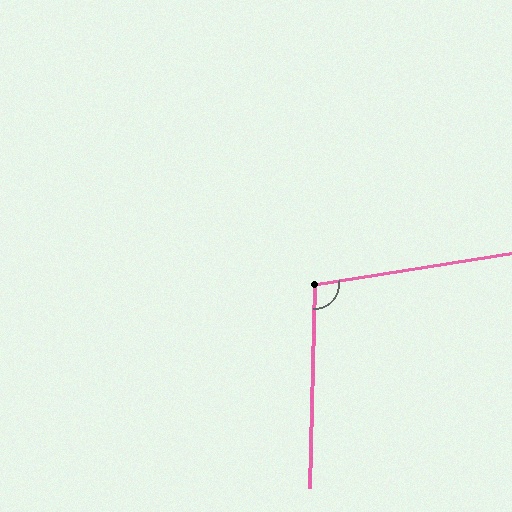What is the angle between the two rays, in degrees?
Approximately 101 degrees.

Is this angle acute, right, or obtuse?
It is obtuse.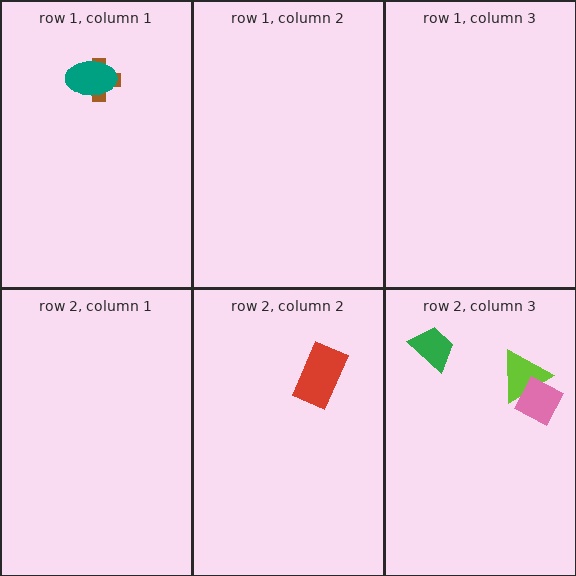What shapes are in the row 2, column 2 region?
The red rectangle.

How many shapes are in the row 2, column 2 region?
1.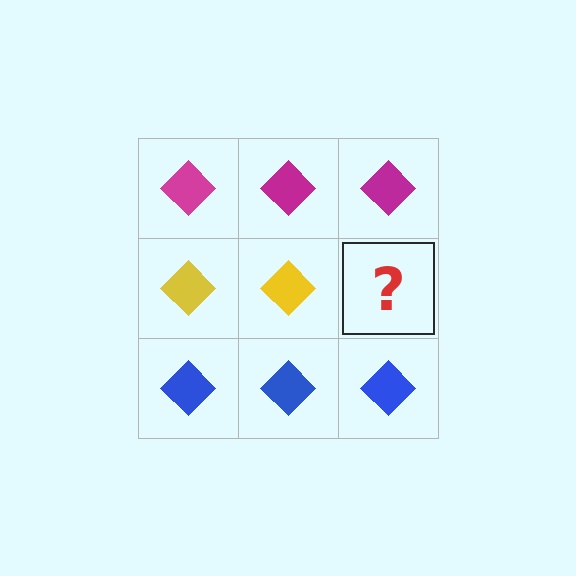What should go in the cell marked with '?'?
The missing cell should contain a yellow diamond.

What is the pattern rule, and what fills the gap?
The rule is that each row has a consistent color. The gap should be filled with a yellow diamond.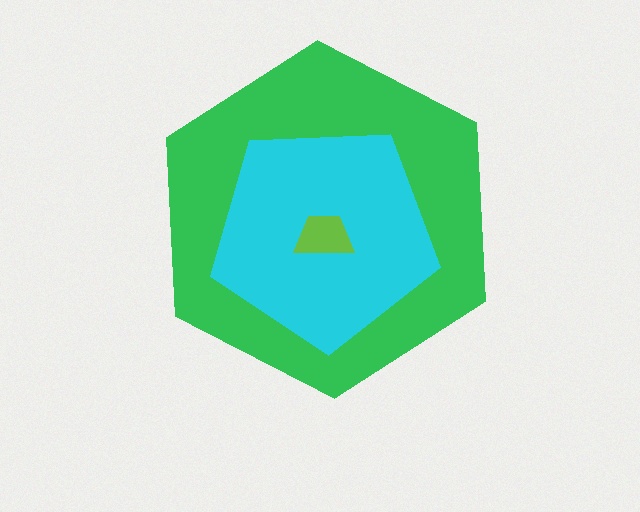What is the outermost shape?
The green hexagon.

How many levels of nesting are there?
3.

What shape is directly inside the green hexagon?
The cyan pentagon.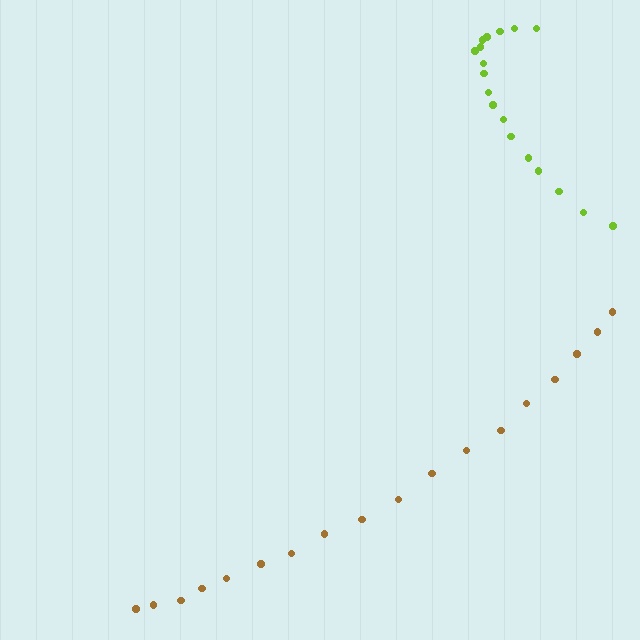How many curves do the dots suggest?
There are 2 distinct paths.